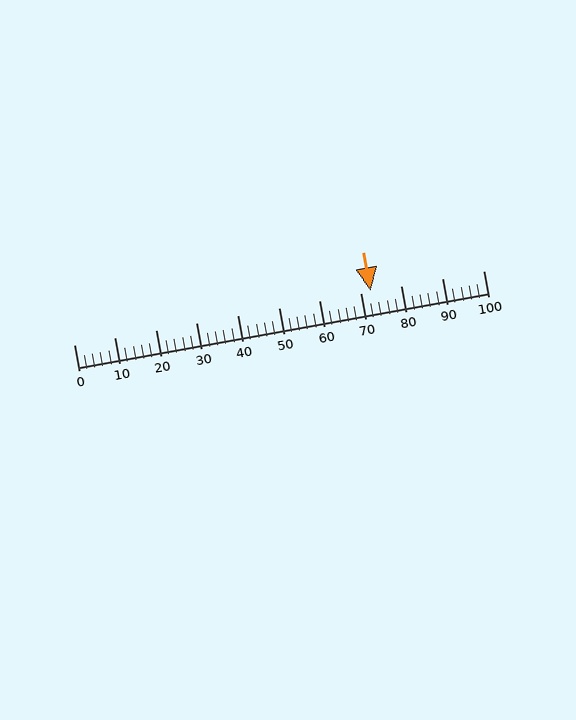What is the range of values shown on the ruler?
The ruler shows values from 0 to 100.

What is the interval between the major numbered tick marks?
The major tick marks are spaced 10 units apart.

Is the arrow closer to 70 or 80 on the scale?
The arrow is closer to 70.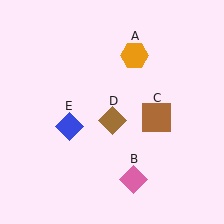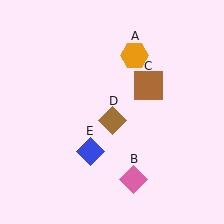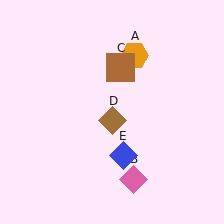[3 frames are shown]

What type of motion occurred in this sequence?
The brown square (object C), blue diamond (object E) rotated counterclockwise around the center of the scene.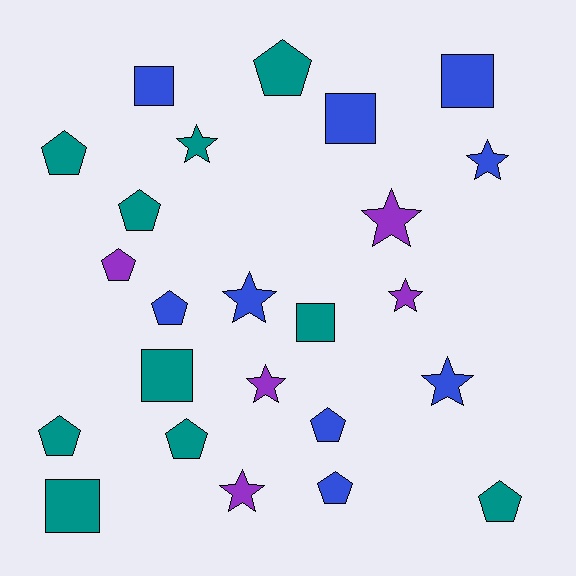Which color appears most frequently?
Teal, with 10 objects.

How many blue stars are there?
There are 3 blue stars.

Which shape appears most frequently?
Pentagon, with 10 objects.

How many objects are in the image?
There are 24 objects.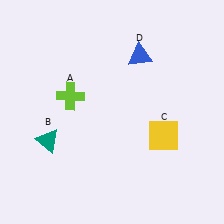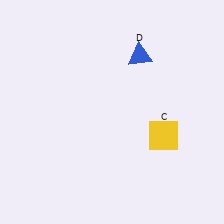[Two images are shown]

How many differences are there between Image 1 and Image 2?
There are 2 differences between the two images.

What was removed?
The teal triangle (B), the lime cross (A) were removed in Image 2.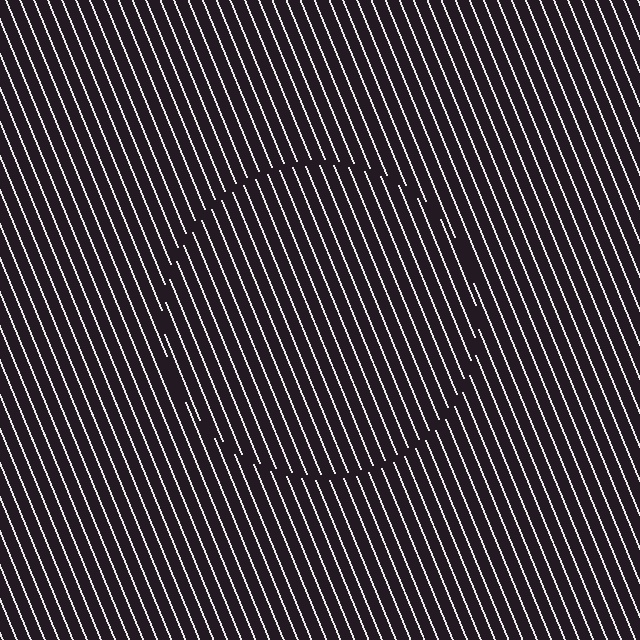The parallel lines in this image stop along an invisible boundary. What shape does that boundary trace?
An illusory circle. The interior of the shape contains the same grating, shifted by half a period — the contour is defined by the phase discontinuity where line-ends from the inner and outer gratings abut.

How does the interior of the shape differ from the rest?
The interior of the shape contains the same grating, shifted by half a period — the contour is defined by the phase discontinuity where line-ends from the inner and outer gratings abut.